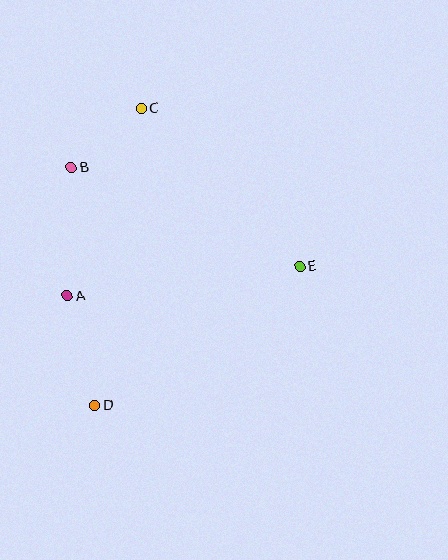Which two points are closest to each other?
Points B and C are closest to each other.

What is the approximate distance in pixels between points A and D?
The distance between A and D is approximately 113 pixels.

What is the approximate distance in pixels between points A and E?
The distance between A and E is approximately 235 pixels.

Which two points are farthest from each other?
Points C and D are farthest from each other.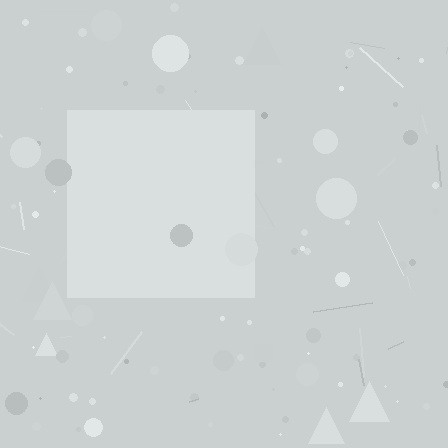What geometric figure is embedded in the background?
A square is embedded in the background.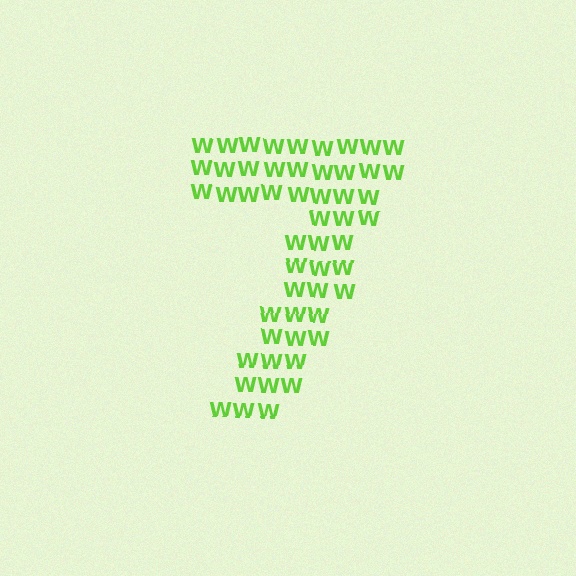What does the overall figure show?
The overall figure shows the digit 7.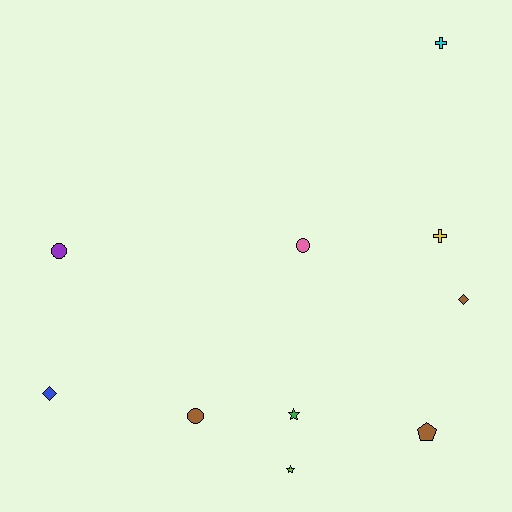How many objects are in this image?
There are 10 objects.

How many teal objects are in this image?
There are no teal objects.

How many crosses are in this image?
There are 2 crosses.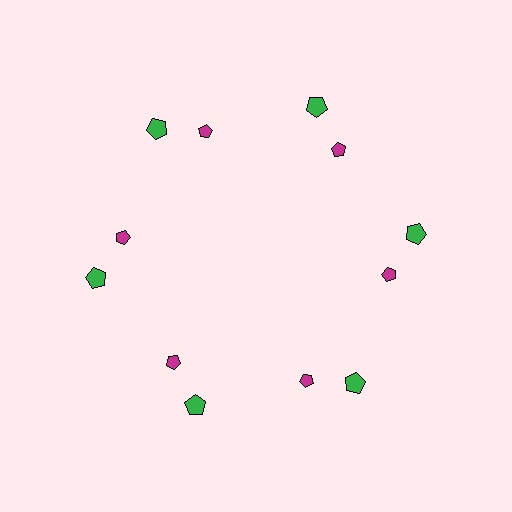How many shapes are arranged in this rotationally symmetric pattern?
There are 12 shapes, arranged in 6 groups of 2.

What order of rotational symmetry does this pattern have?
This pattern has 6-fold rotational symmetry.